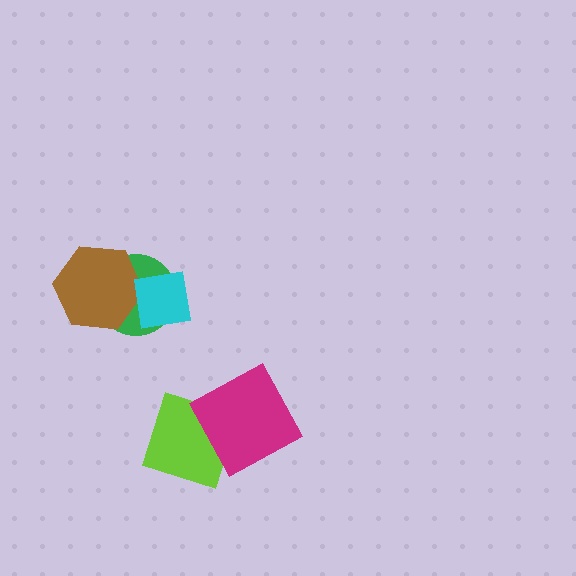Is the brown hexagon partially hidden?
Yes, it is partially covered by another shape.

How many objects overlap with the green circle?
2 objects overlap with the green circle.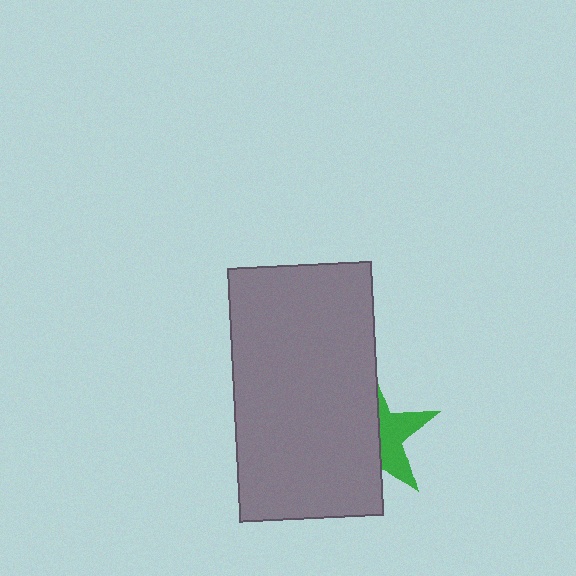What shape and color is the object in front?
The object in front is a gray rectangle.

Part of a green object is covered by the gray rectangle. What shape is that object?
It is a star.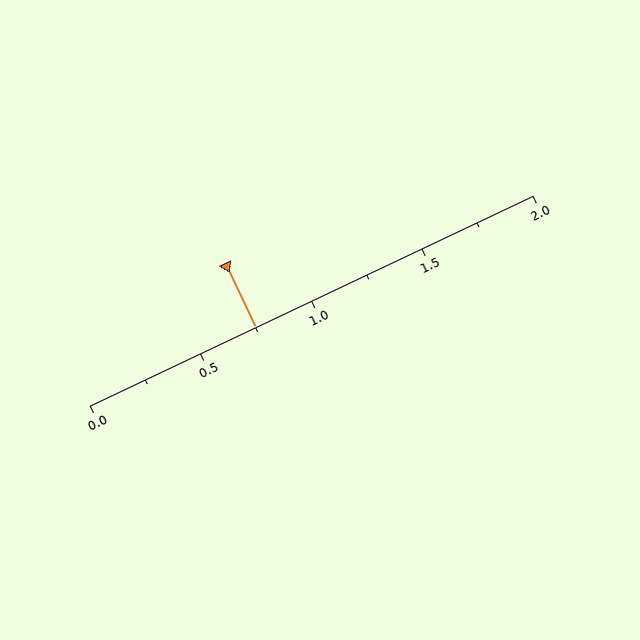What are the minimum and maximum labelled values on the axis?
The axis runs from 0.0 to 2.0.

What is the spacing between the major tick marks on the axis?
The major ticks are spaced 0.5 apart.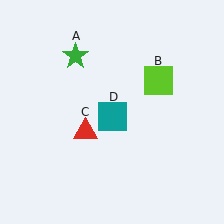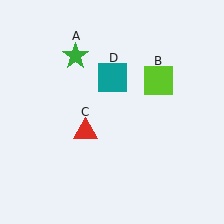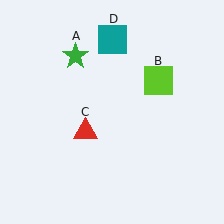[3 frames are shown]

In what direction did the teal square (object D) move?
The teal square (object D) moved up.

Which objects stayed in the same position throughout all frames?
Green star (object A) and lime square (object B) and red triangle (object C) remained stationary.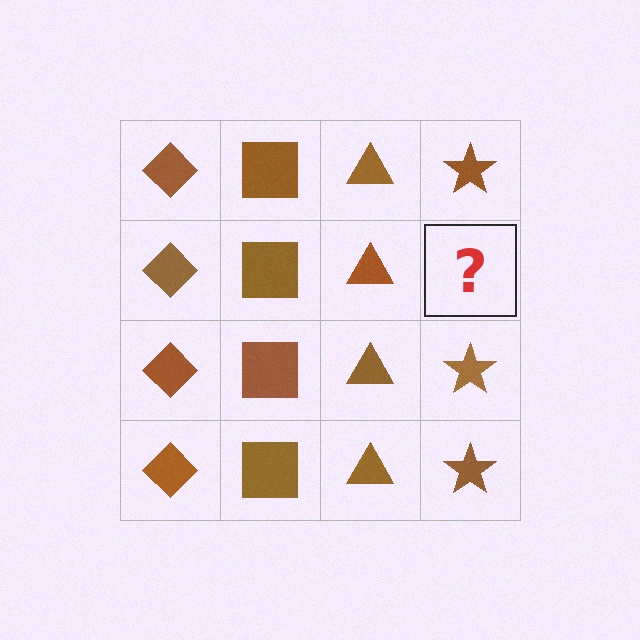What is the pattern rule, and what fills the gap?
The rule is that each column has a consistent shape. The gap should be filled with a brown star.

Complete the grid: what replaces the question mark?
The question mark should be replaced with a brown star.